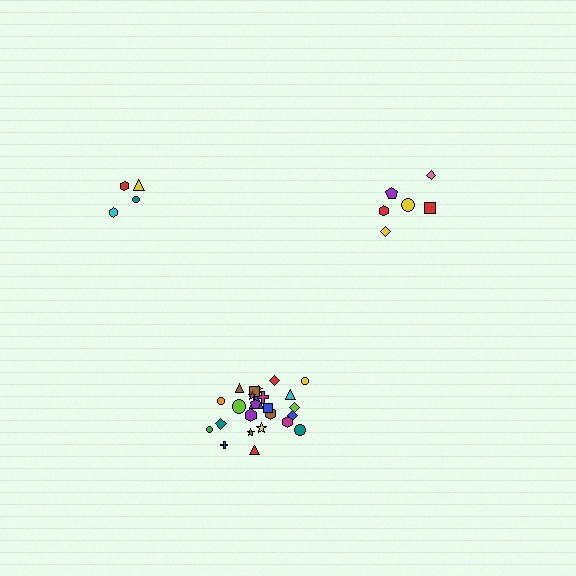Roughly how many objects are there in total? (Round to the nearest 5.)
Roughly 35 objects in total.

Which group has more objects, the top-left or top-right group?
The top-right group.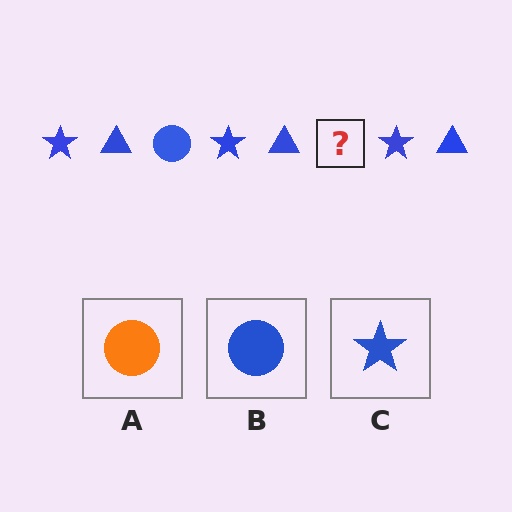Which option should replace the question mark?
Option B.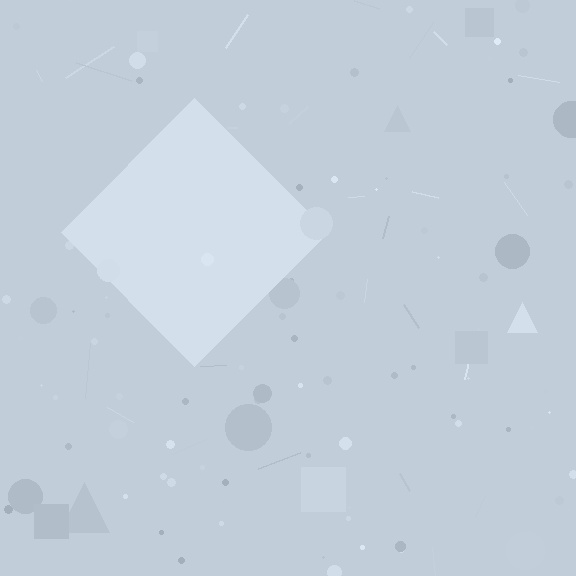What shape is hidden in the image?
A diamond is hidden in the image.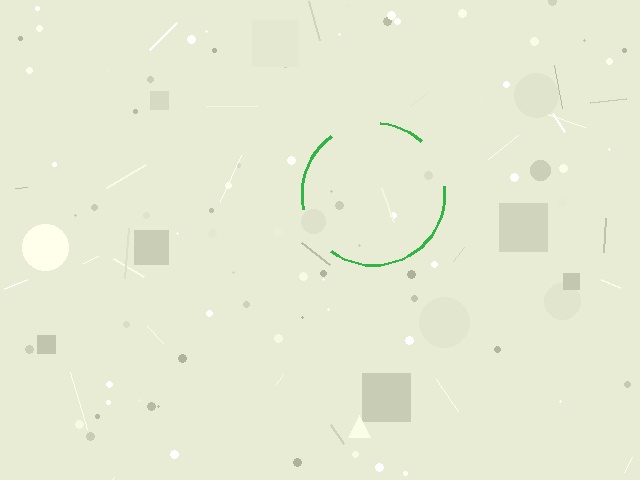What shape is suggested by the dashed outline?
The dashed outline suggests a circle.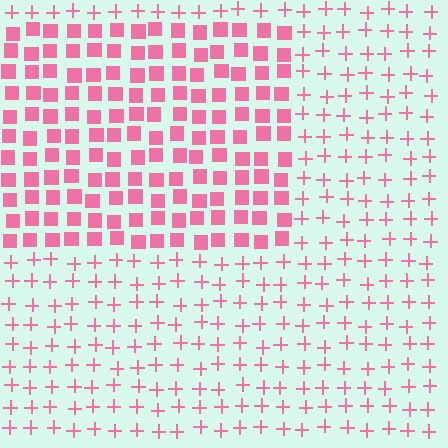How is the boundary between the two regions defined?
The boundary is defined by a change in element shape: squares inside vs. plus signs outside. All elements share the same color and spacing.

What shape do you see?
I see a rectangle.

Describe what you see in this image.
The image is filled with small pink elements arranged in a uniform grid. A rectangle-shaped region contains squares, while the surrounding area contains plus signs. The boundary is defined purely by the change in element shape.